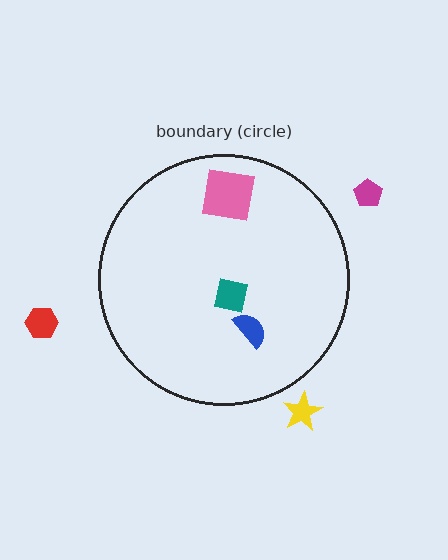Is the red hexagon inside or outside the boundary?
Outside.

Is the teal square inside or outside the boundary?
Inside.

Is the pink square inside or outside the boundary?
Inside.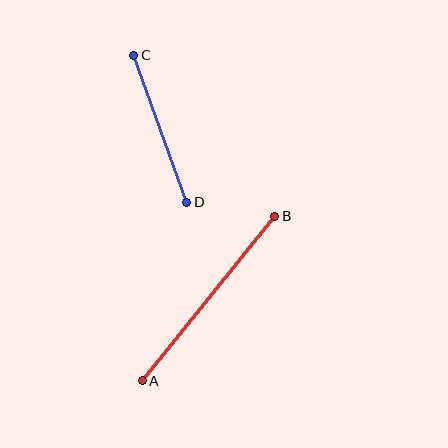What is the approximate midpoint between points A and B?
The midpoint is at approximately (208, 299) pixels.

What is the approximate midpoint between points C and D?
The midpoint is at approximately (160, 129) pixels.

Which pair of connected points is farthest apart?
Points A and B are farthest apart.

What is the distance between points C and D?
The distance is approximately 156 pixels.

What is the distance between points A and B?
The distance is approximately 211 pixels.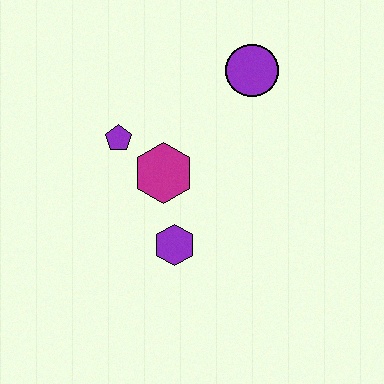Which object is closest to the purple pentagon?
The magenta hexagon is closest to the purple pentagon.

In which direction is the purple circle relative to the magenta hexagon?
The purple circle is above the magenta hexagon.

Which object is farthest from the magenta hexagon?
The purple circle is farthest from the magenta hexagon.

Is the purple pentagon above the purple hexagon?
Yes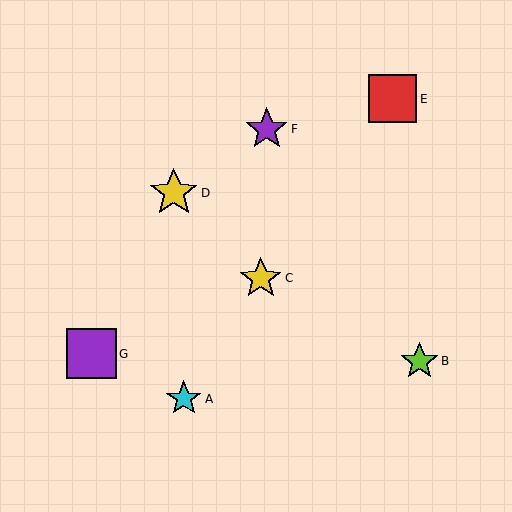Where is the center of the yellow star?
The center of the yellow star is at (261, 278).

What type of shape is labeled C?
Shape C is a yellow star.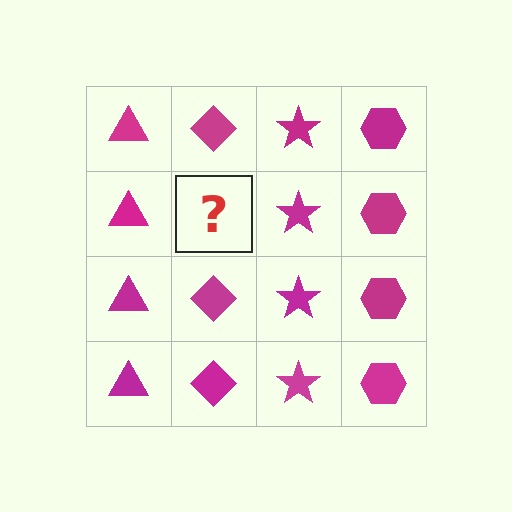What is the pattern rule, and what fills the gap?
The rule is that each column has a consistent shape. The gap should be filled with a magenta diamond.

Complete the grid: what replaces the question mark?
The question mark should be replaced with a magenta diamond.